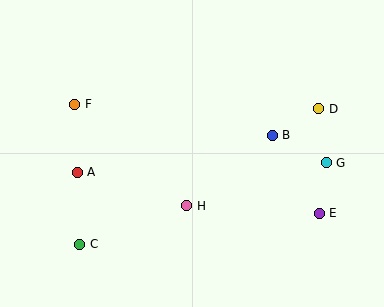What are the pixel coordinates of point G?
Point G is at (326, 163).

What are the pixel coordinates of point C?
Point C is at (80, 244).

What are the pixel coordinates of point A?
Point A is at (77, 172).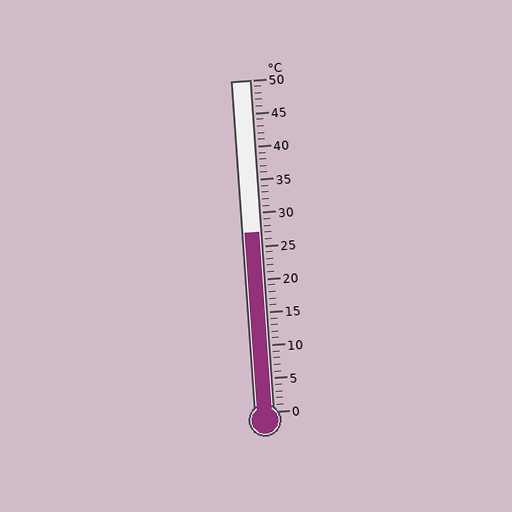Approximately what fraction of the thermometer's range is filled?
The thermometer is filled to approximately 55% of its range.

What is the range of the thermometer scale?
The thermometer scale ranges from 0°C to 50°C.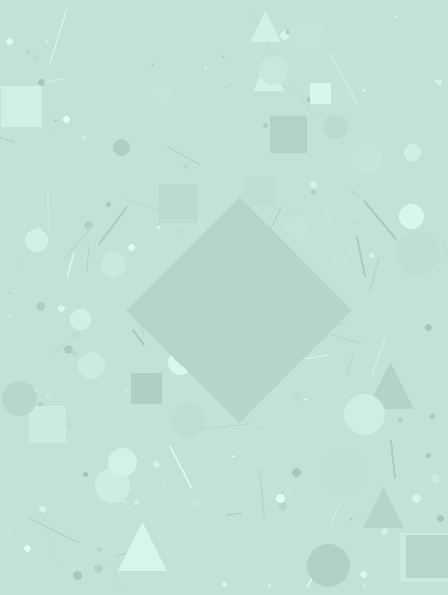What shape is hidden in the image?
A diamond is hidden in the image.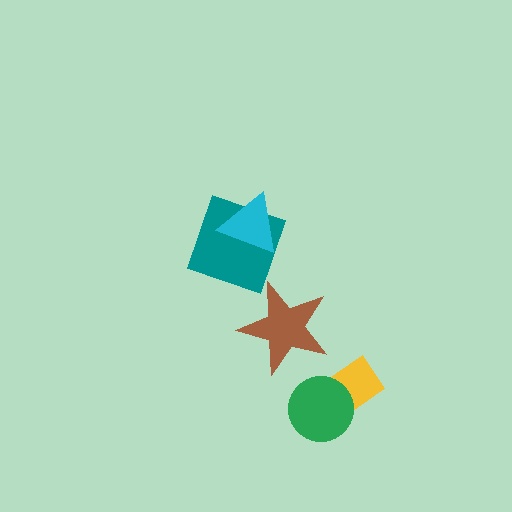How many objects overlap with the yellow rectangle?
1 object overlaps with the yellow rectangle.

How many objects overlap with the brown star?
0 objects overlap with the brown star.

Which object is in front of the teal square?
The cyan triangle is in front of the teal square.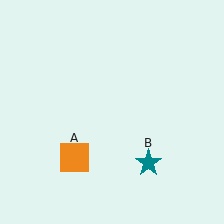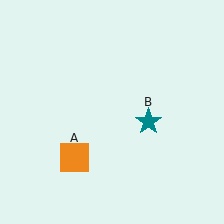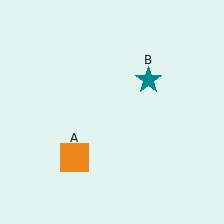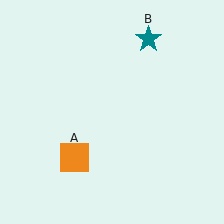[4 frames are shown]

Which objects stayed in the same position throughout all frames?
Orange square (object A) remained stationary.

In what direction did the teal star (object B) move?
The teal star (object B) moved up.